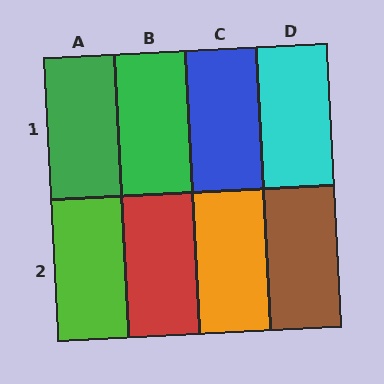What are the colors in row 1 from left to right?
Green, green, blue, cyan.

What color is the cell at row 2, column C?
Orange.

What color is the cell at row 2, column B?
Red.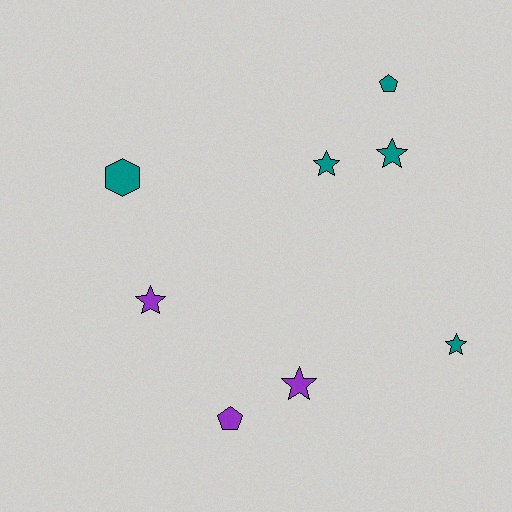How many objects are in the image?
There are 8 objects.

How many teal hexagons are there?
There is 1 teal hexagon.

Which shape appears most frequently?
Star, with 5 objects.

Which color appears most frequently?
Teal, with 5 objects.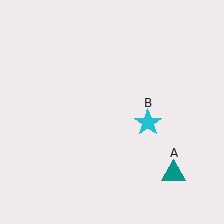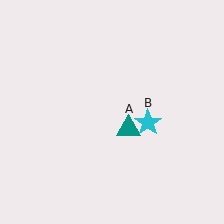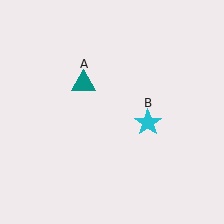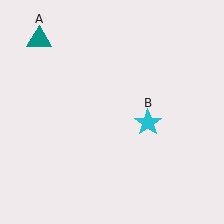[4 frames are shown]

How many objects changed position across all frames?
1 object changed position: teal triangle (object A).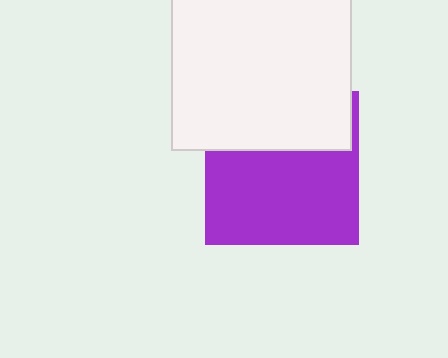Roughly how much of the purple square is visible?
About half of it is visible (roughly 63%).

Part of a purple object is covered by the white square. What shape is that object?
It is a square.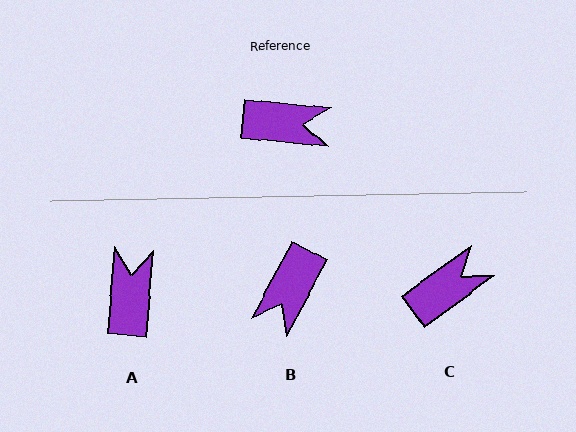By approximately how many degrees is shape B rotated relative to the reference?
Approximately 113 degrees clockwise.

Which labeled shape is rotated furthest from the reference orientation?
B, about 113 degrees away.